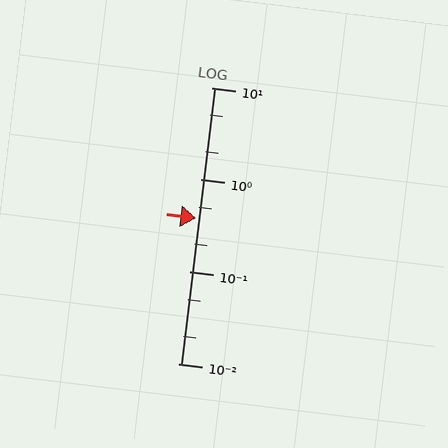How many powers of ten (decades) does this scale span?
The scale spans 3 decades, from 0.01 to 10.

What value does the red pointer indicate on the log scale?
The pointer indicates approximately 0.38.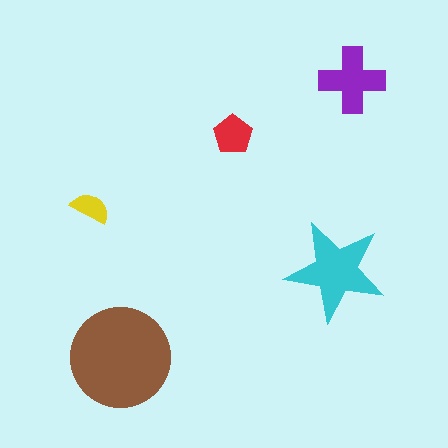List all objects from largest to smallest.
The brown circle, the cyan star, the purple cross, the red pentagon, the yellow semicircle.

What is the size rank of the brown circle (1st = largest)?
1st.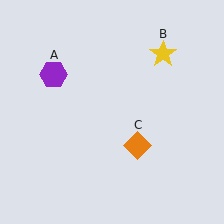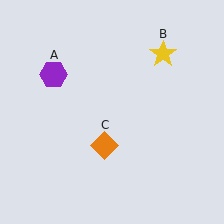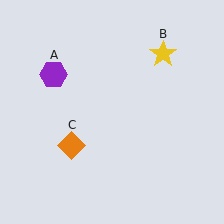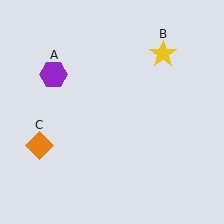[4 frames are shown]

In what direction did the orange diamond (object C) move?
The orange diamond (object C) moved left.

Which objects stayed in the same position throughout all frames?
Purple hexagon (object A) and yellow star (object B) remained stationary.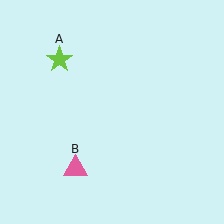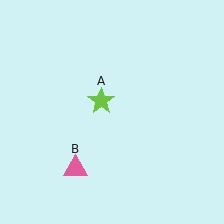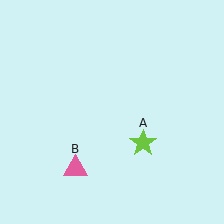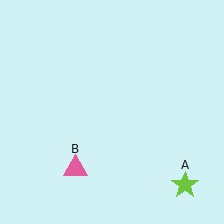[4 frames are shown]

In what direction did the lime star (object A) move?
The lime star (object A) moved down and to the right.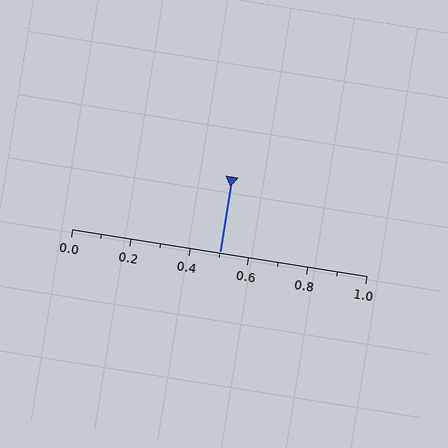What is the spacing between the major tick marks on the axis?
The major ticks are spaced 0.2 apart.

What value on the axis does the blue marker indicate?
The marker indicates approximately 0.5.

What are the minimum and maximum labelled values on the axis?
The axis runs from 0.0 to 1.0.